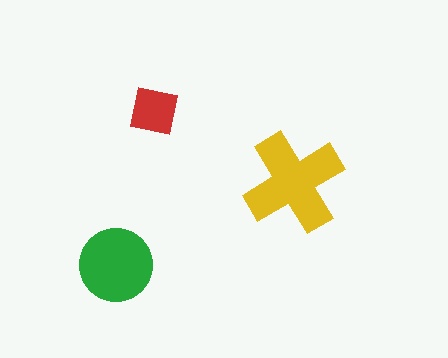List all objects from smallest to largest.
The red square, the green circle, the yellow cross.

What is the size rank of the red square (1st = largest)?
3rd.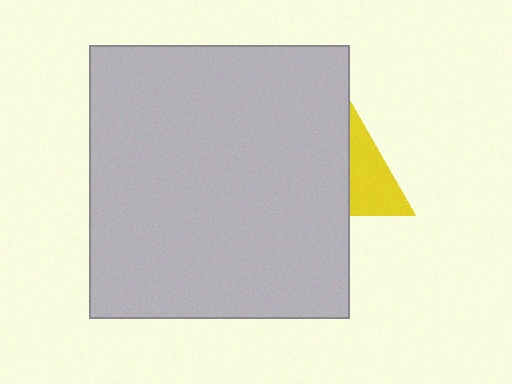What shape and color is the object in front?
The object in front is a light gray rectangle.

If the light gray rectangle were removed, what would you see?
You would see the complete yellow triangle.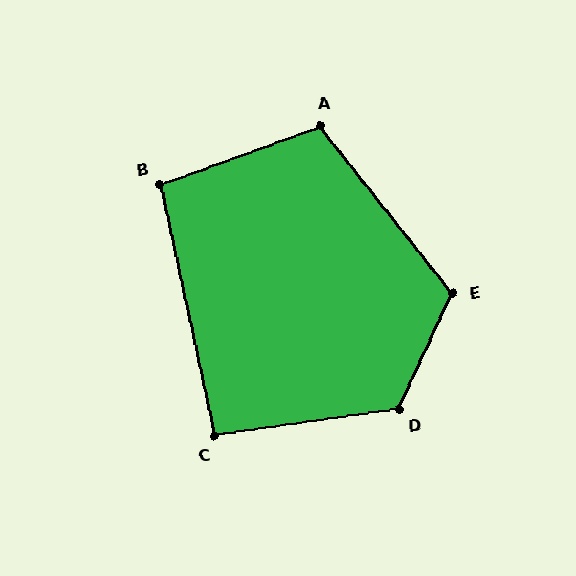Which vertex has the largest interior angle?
D, at approximately 123 degrees.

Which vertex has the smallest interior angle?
C, at approximately 94 degrees.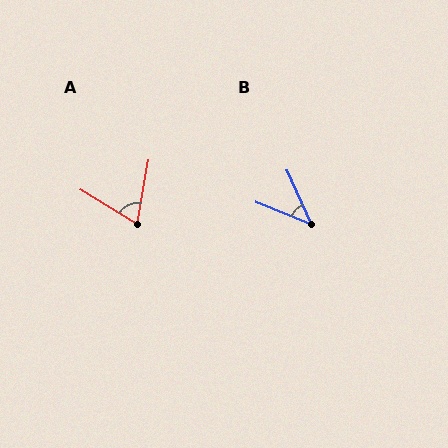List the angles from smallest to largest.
B (43°), A (69°).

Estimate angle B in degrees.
Approximately 43 degrees.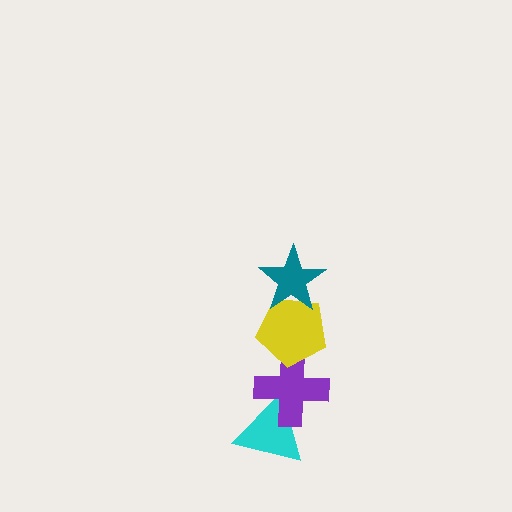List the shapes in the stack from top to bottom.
From top to bottom: the teal star, the yellow pentagon, the purple cross, the cyan triangle.